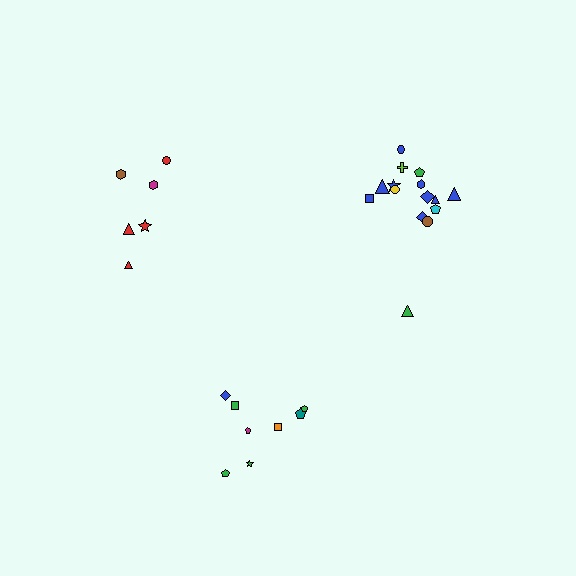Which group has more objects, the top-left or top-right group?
The top-right group.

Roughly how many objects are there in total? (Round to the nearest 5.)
Roughly 30 objects in total.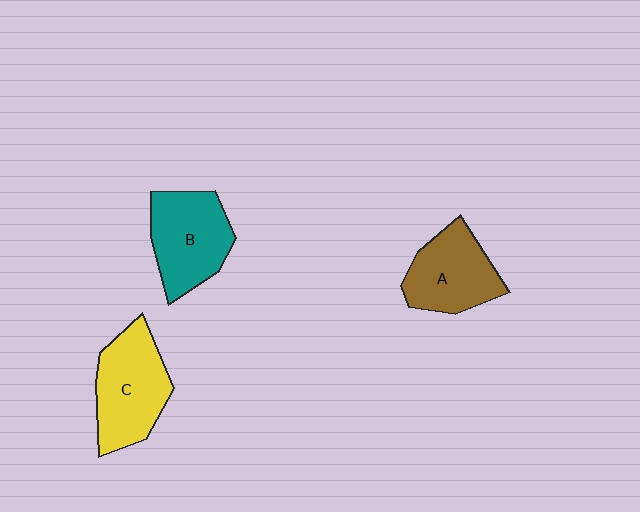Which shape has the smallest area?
Shape A (brown).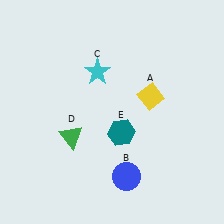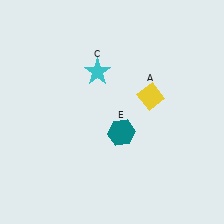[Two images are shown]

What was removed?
The blue circle (B), the green triangle (D) were removed in Image 2.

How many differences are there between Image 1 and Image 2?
There are 2 differences between the two images.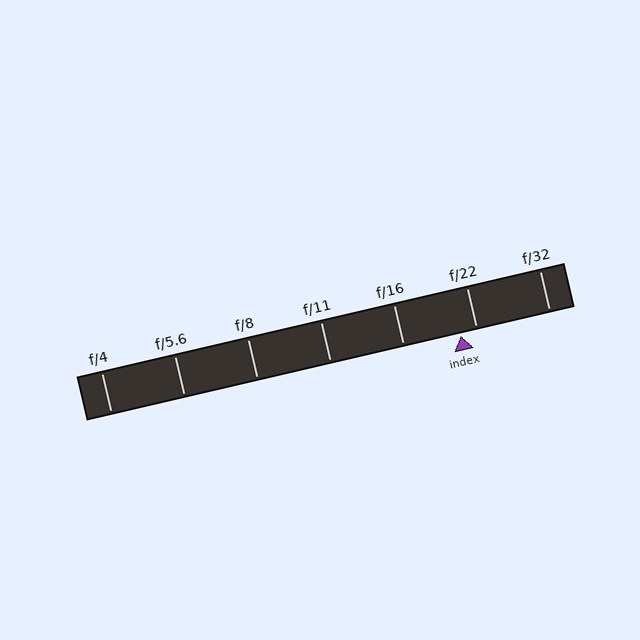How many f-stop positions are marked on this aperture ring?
There are 7 f-stop positions marked.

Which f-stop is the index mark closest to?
The index mark is closest to f/22.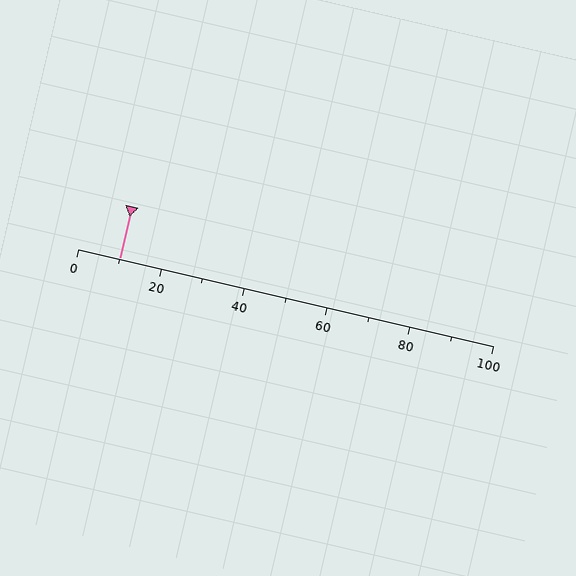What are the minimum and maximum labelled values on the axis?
The axis runs from 0 to 100.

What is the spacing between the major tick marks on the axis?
The major ticks are spaced 20 apart.